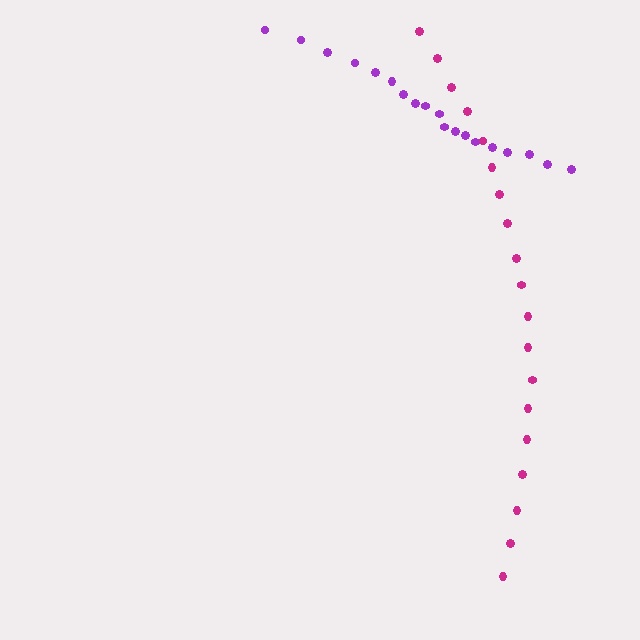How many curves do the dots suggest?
There are 2 distinct paths.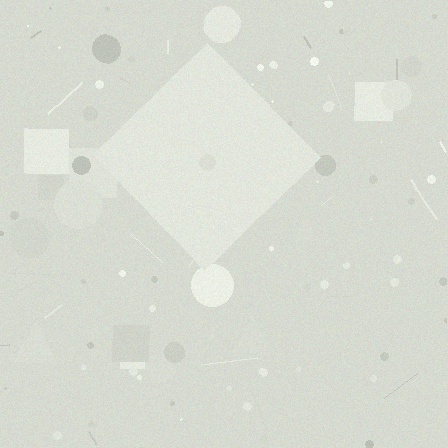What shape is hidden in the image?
A diamond is hidden in the image.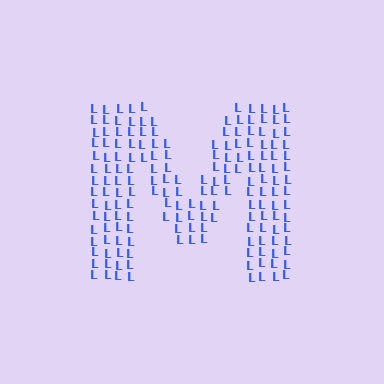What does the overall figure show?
The overall figure shows the letter M.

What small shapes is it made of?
It is made of small letter L's.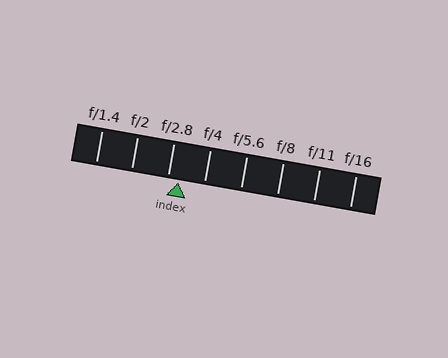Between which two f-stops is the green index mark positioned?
The index mark is between f/2.8 and f/4.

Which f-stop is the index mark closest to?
The index mark is closest to f/2.8.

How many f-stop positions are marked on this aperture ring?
There are 8 f-stop positions marked.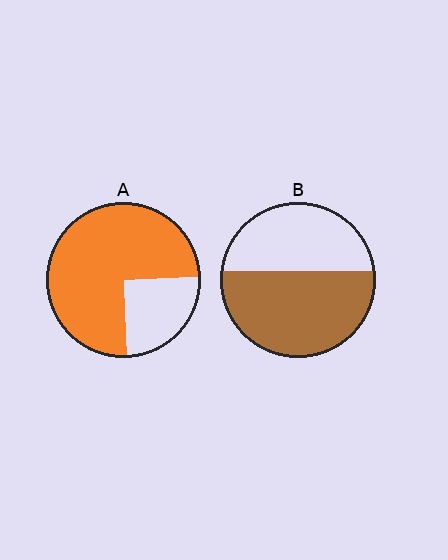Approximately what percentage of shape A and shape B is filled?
A is approximately 75% and B is approximately 55%.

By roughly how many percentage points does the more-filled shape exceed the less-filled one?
By roughly 20 percentage points (A over B).